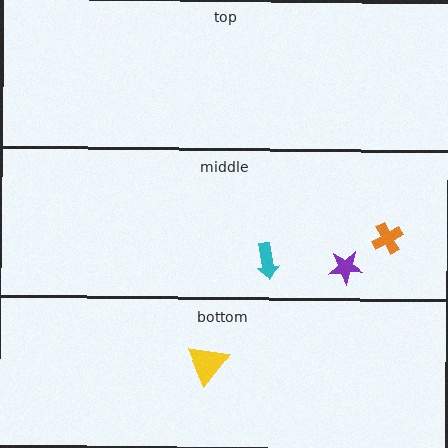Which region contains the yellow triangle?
The bottom region.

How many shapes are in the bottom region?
1.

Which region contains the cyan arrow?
The middle region.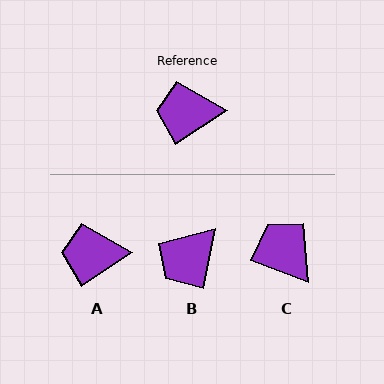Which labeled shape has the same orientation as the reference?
A.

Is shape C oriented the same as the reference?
No, it is off by about 55 degrees.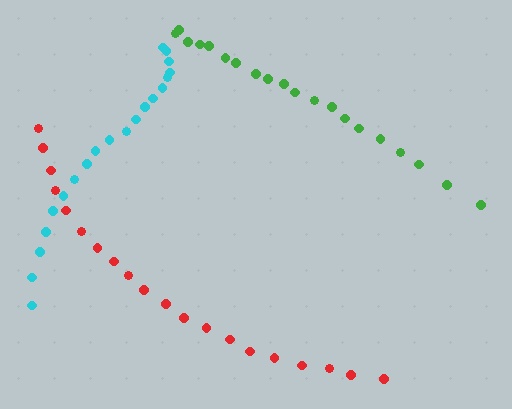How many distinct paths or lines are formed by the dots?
There are 3 distinct paths.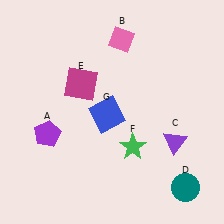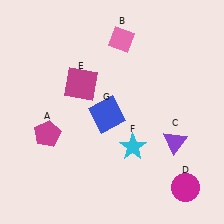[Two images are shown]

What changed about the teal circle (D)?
In Image 1, D is teal. In Image 2, it changed to magenta.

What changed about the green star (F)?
In Image 1, F is green. In Image 2, it changed to cyan.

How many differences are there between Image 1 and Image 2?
There are 3 differences between the two images.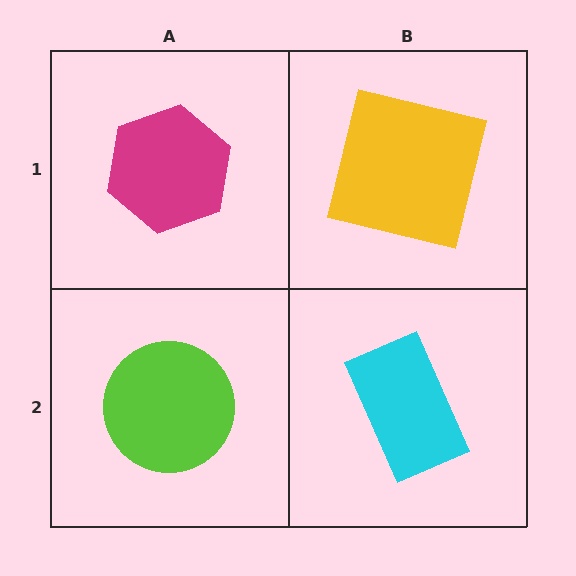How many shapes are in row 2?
2 shapes.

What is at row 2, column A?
A lime circle.